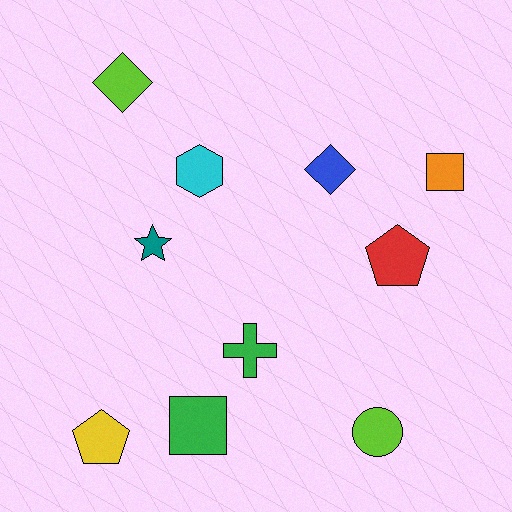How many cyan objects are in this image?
There is 1 cyan object.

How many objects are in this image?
There are 10 objects.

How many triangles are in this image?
There are no triangles.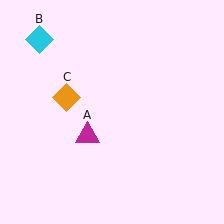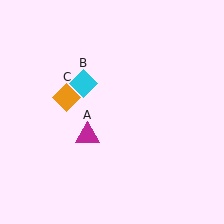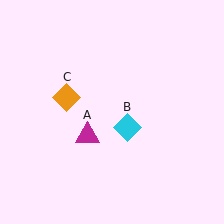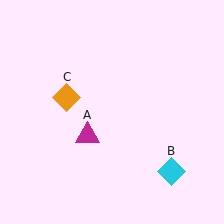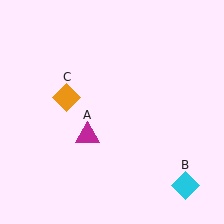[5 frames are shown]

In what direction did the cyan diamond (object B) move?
The cyan diamond (object B) moved down and to the right.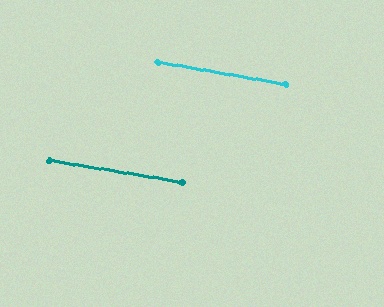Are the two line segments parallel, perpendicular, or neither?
Parallel — their directions differ by only 1.0°.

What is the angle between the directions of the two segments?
Approximately 1 degree.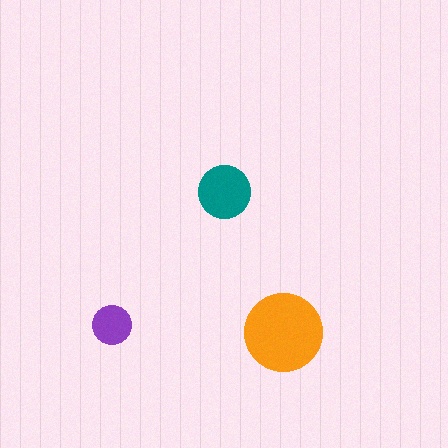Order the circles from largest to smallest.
the orange one, the teal one, the purple one.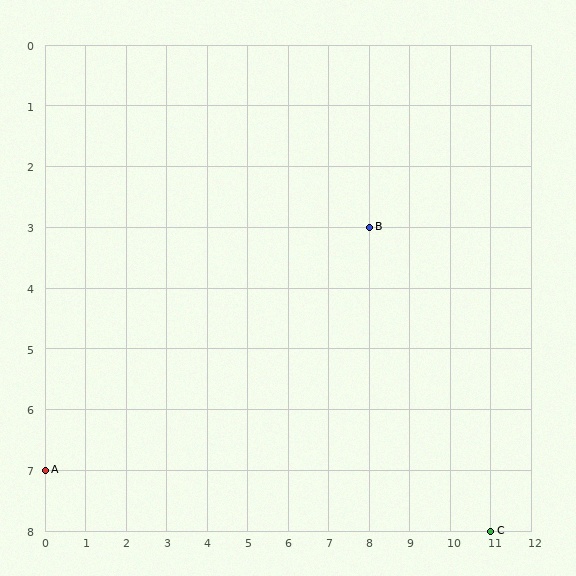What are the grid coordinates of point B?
Point B is at grid coordinates (8, 3).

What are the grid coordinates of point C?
Point C is at grid coordinates (11, 8).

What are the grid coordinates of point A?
Point A is at grid coordinates (0, 7).